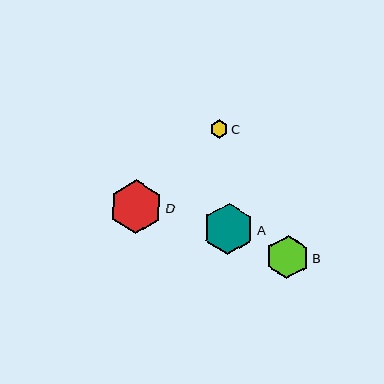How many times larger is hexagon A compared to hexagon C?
Hexagon A is approximately 2.8 times the size of hexagon C.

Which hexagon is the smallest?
Hexagon C is the smallest with a size of approximately 18 pixels.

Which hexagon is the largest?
Hexagon D is the largest with a size of approximately 53 pixels.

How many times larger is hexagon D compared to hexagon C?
Hexagon D is approximately 2.9 times the size of hexagon C.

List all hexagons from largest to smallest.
From largest to smallest: D, A, B, C.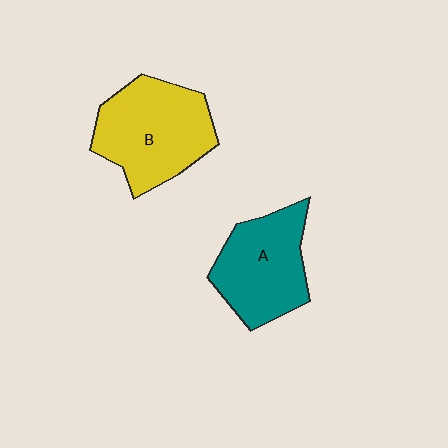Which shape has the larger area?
Shape B (yellow).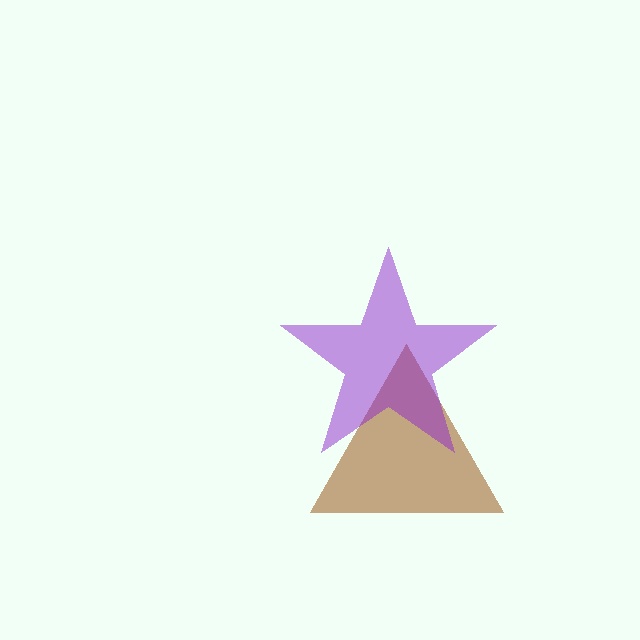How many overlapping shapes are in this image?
There are 2 overlapping shapes in the image.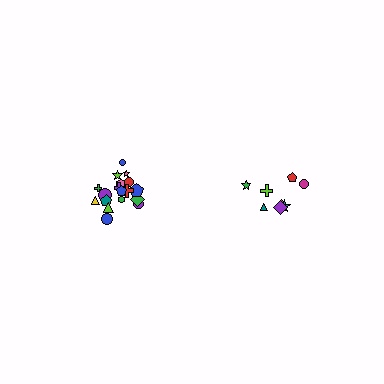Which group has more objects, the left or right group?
The left group.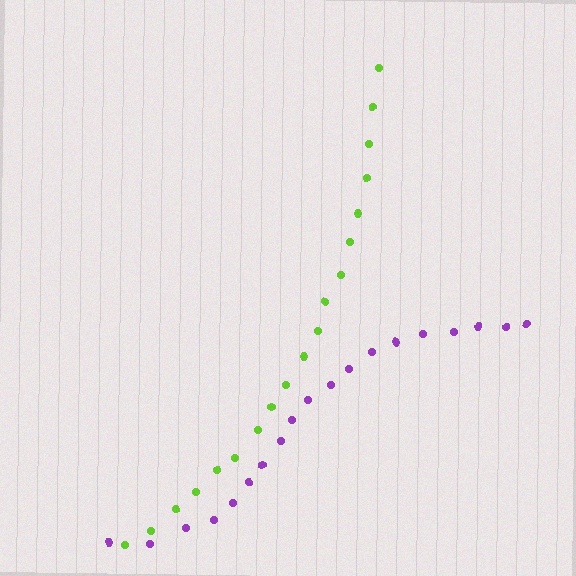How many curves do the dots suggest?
There are 2 distinct paths.